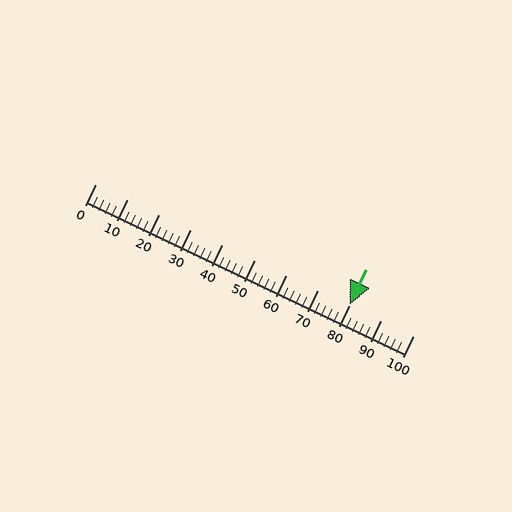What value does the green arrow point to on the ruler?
The green arrow points to approximately 80.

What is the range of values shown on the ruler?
The ruler shows values from 0 to 100.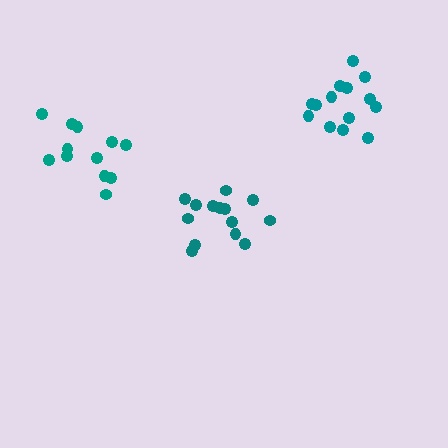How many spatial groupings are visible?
There are 3 spatial groupings.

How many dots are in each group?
Group 1: 12 dots, Group 2: 14 dots, Group 3: 14 dots (40 total).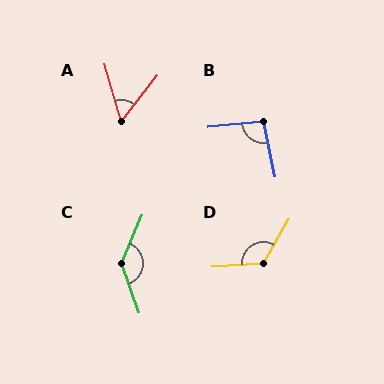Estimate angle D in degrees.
Approximately 123 degrees.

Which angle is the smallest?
A, at approximately 54 degrees.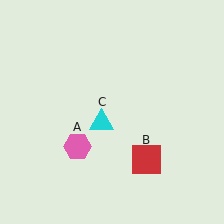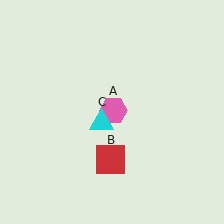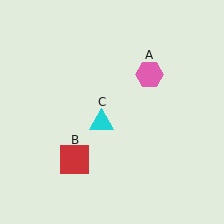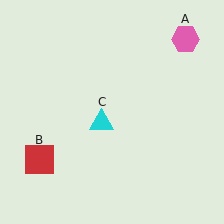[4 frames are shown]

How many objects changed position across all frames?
2 objects changed position: pink hexagon (object A), red square (object B).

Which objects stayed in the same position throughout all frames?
Cyan triangle (object C) remained stationary.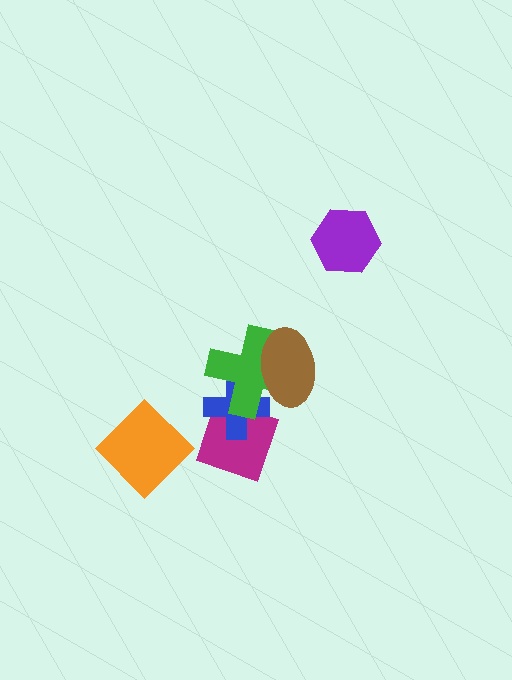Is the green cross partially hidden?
Yes, it is partially covered by another shape.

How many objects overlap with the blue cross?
3 objects overlap with the blue cross.